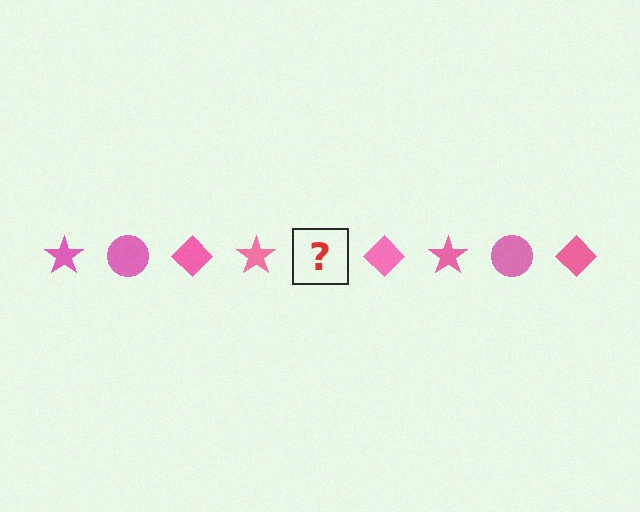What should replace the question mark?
The question mark should be replaced with a pink circle.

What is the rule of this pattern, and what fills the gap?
The rule is that the pattern cycles through star, circle, diamond shapes in pink. The gap should be filled with a pink circle.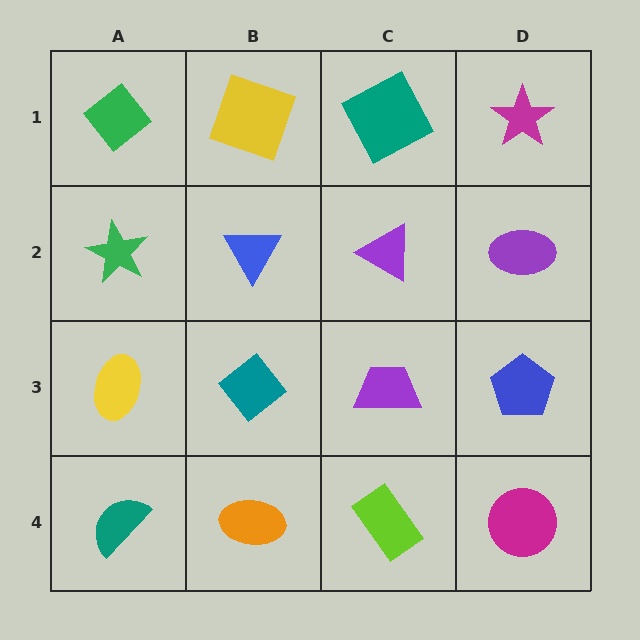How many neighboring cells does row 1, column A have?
2.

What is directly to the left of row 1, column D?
A teal square.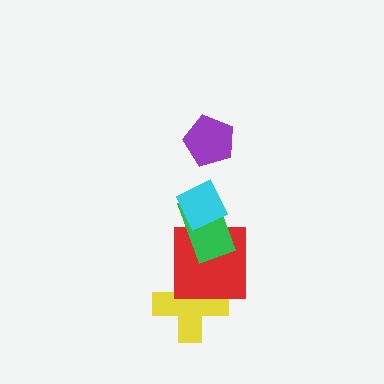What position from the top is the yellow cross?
The yellow cross is 5th from the top.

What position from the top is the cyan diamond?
The cyan diamond is 2nd from the top.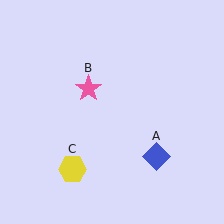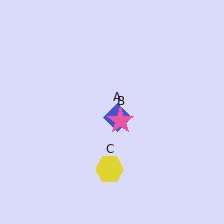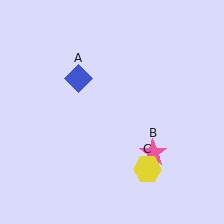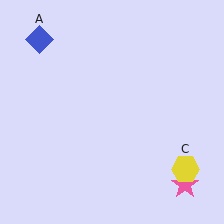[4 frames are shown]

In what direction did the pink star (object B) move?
The pink star (object B) moved down and to the right.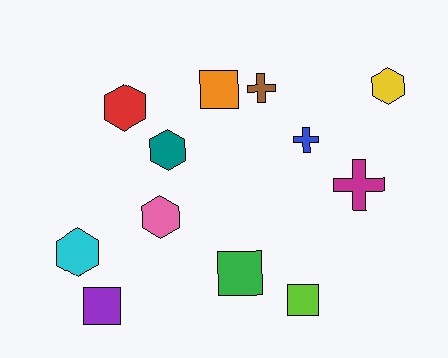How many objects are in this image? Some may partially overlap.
There are 12 objects.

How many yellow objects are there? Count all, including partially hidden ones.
There is 1 yellow object.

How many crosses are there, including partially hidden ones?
There are 3 crosses.